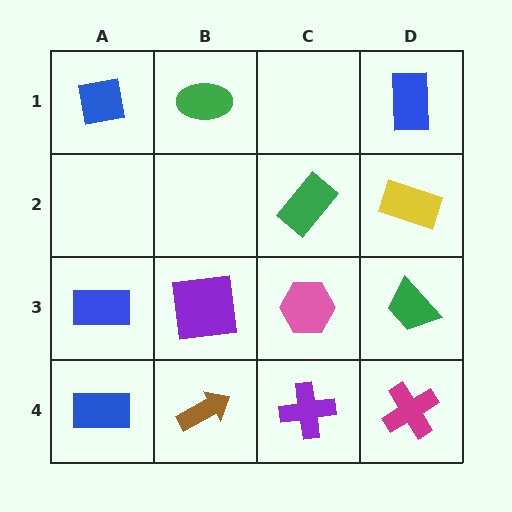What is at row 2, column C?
A green rectangle.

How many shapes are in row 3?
4 shapes.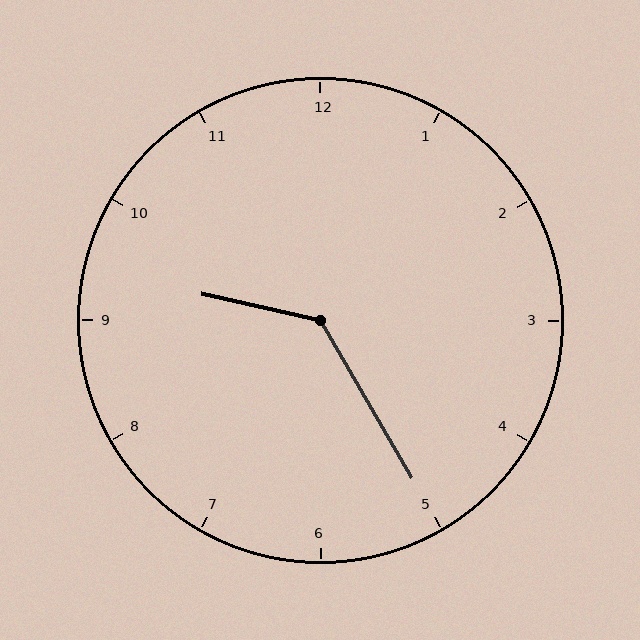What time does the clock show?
9:25.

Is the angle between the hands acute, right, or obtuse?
It is obtuse.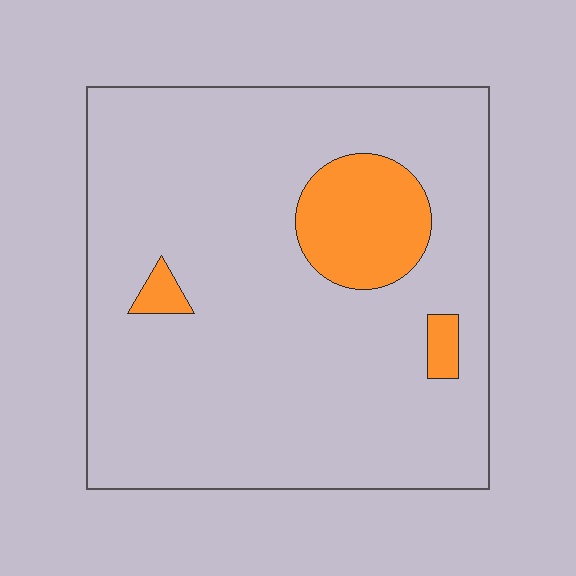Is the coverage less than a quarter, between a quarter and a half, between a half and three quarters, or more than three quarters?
Less than a quarter.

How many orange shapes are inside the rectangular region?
3.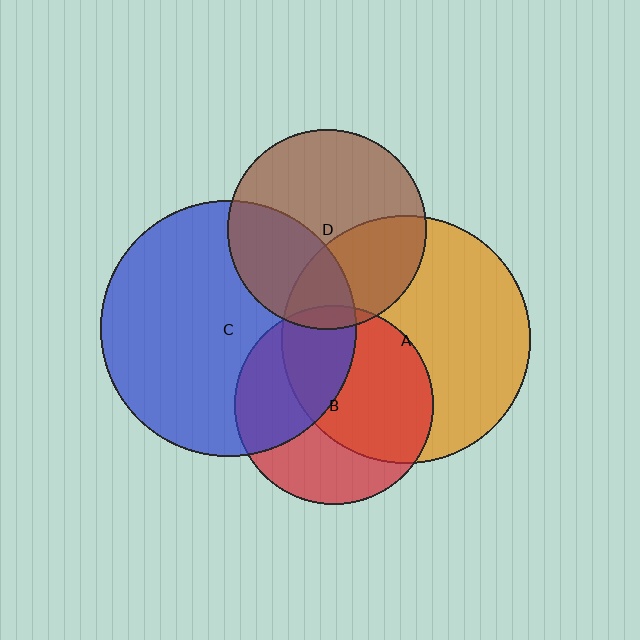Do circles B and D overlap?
Yes.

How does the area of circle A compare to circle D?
Approximately 1.6 times.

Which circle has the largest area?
Circle C (blue).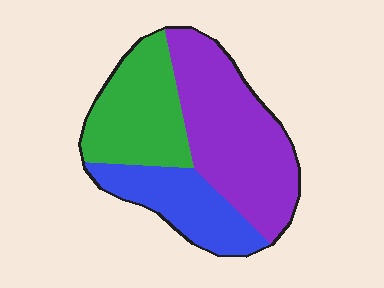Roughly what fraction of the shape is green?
Green covers roughly 30% of the shape.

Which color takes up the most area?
Purple, at roughly 45%.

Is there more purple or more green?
Purple.